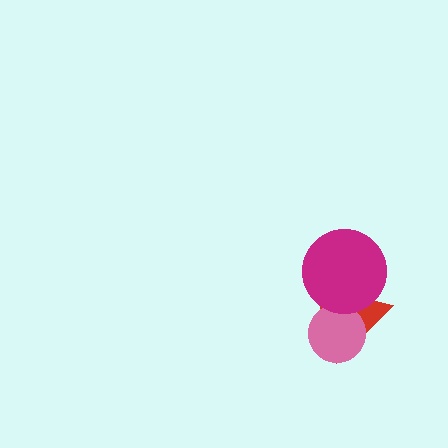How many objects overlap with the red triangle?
2 objects overlap with the red triangle.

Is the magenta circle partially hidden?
No, no other shape covers it.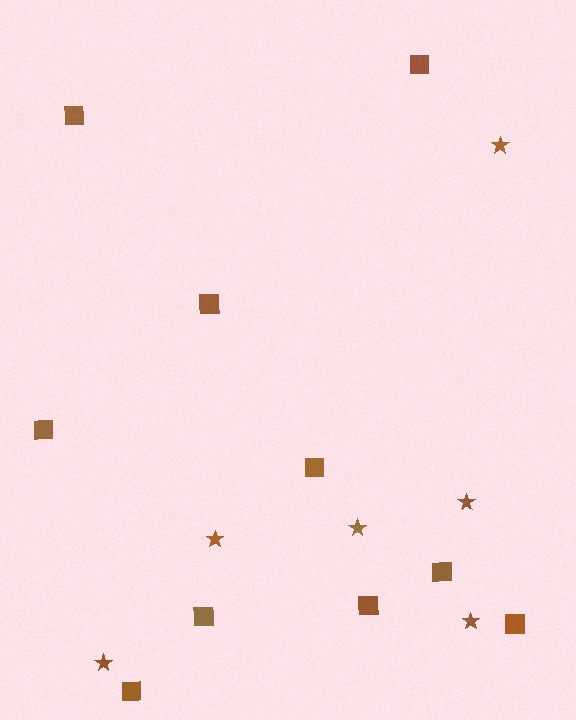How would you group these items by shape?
There are 2 groups: one group of stars (6) and one group of squares (10).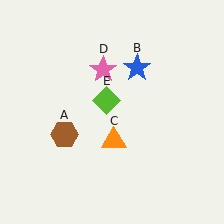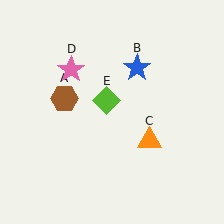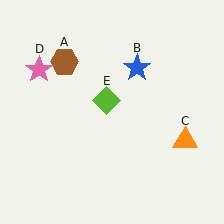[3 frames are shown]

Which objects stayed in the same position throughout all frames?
Blue star (object B) and lime diamond (object E) remained stationary.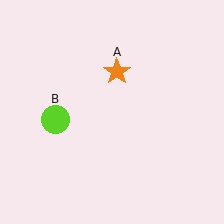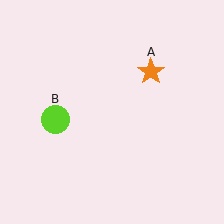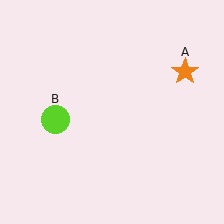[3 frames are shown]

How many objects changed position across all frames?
1 object changed position: orange star (object A).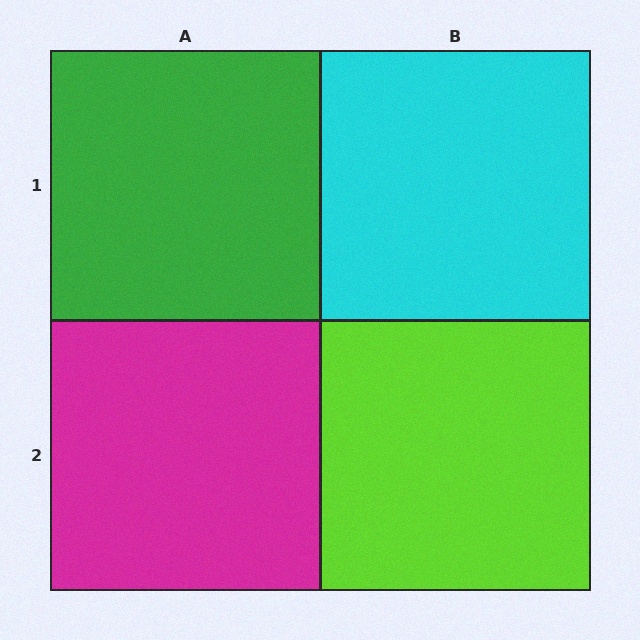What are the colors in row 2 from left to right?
Magenta, lime.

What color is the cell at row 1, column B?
Cyan.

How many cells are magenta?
1 cell is magenta.